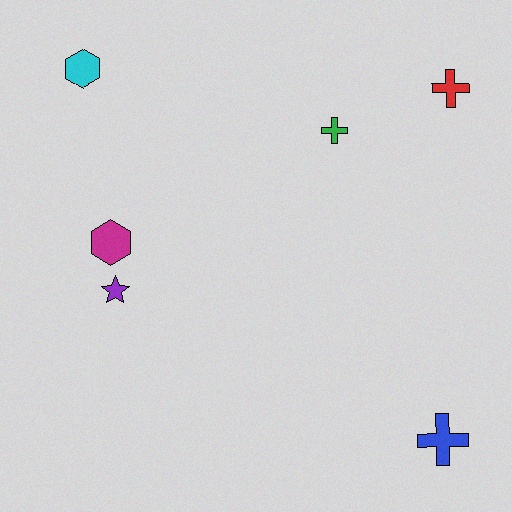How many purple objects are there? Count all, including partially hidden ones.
There is 1 purple object.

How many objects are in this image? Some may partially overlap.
There are 6 objects.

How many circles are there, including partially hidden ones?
There are no circles.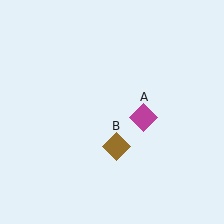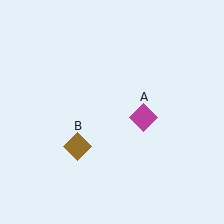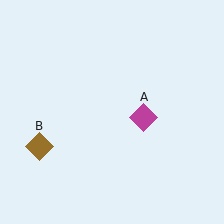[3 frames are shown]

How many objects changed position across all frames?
1 object changed position: brown diamond (object B).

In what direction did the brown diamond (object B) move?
The brown diamond (object B) moved left.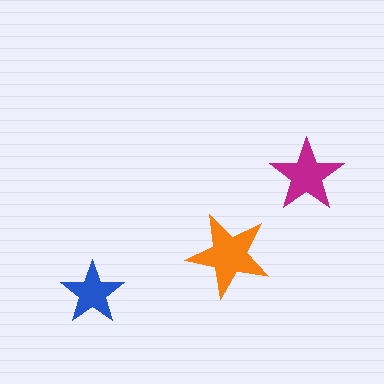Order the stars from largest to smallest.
the orange one, the magenta one, the blue one.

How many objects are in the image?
There are 3 objects in the image.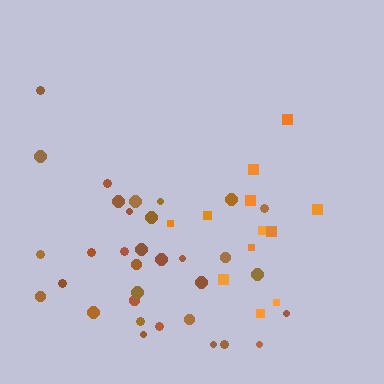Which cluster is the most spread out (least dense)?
Orange.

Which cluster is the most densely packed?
Brown.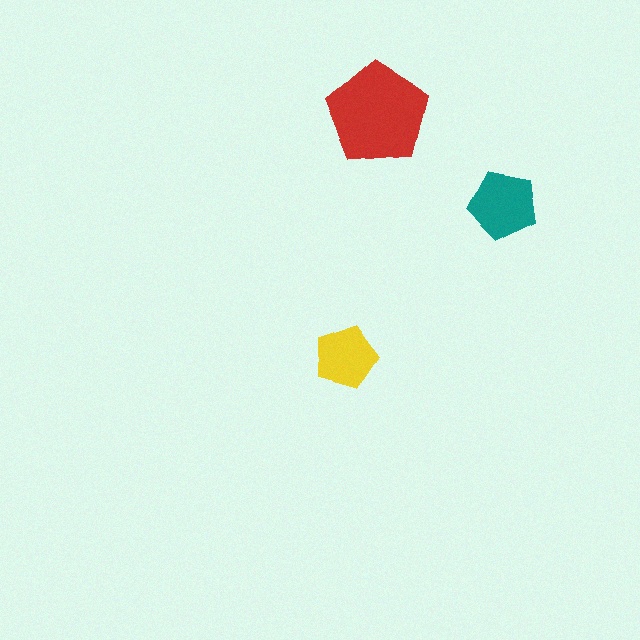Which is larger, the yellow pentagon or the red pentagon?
The red one.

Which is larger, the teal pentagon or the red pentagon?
The red one.